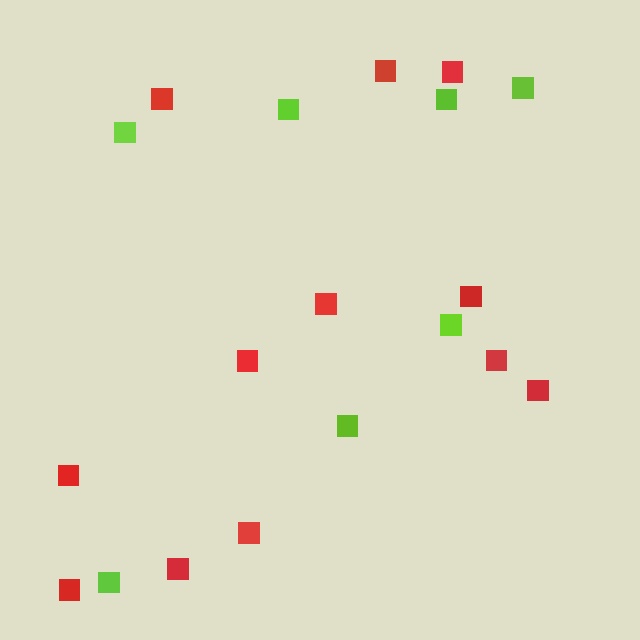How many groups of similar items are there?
There are 2 groups: one group of red squares (12) and one group of lime squares (7).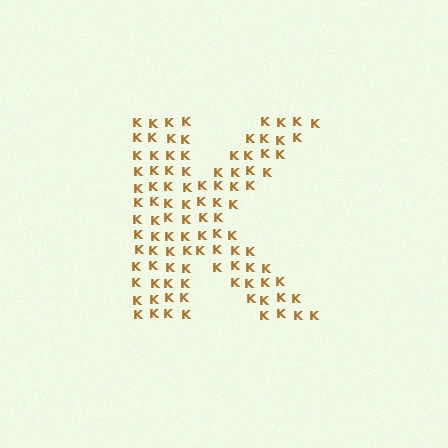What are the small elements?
The small elements are letter K's.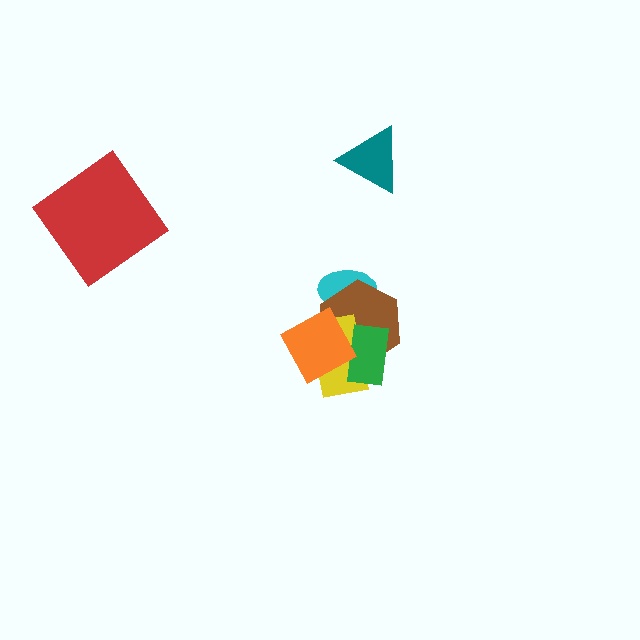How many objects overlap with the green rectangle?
3 objects overlap with the green rectangle.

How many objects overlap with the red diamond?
0 objects overlap with the red diamond.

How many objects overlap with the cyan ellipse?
1 object overlaps with the cyan ellipse.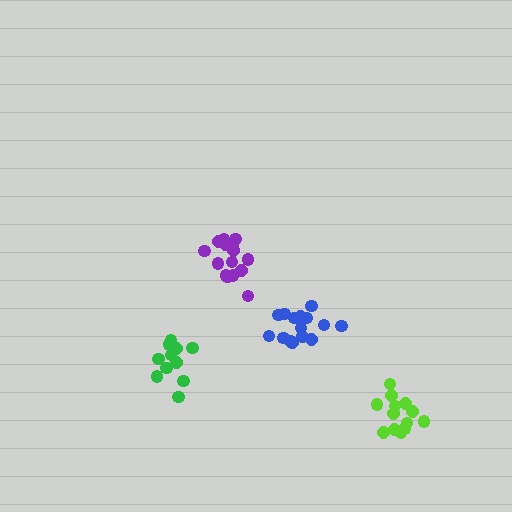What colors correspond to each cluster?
The clusters are colored: lime, purple, blue, green.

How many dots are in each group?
Group 1: 13 dots, Group 2: 15 dots, Group 3: 15 dots, Group 4: 11 dots (54 total).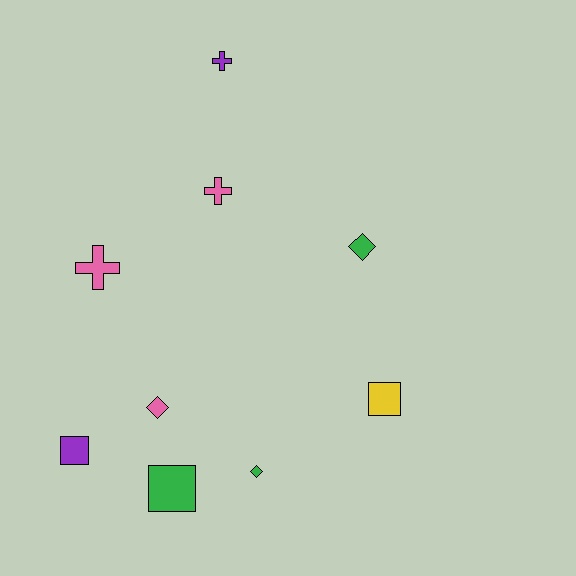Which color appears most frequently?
Green, with 3 objects.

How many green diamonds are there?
There are 2 green diamonds.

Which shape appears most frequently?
Cross, with 3 objects.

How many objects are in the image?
There are 9 objects.